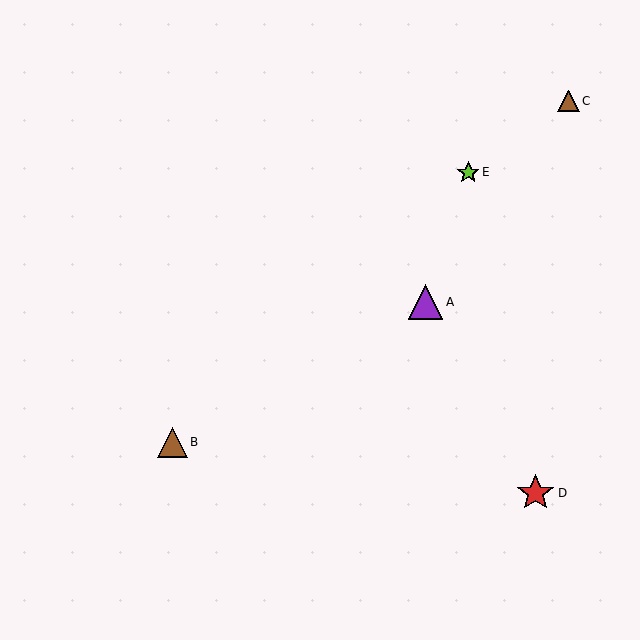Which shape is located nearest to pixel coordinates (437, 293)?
The purple triangle (labeled A) at (425, 302) is nearest to that location.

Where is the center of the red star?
The center of the red star is at (536, 493).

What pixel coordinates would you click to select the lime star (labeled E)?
Click at (468, 173) to select the lime star E.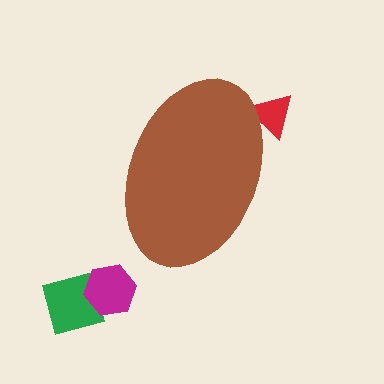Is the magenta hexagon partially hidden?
No, the magenta hexagon is fully visible.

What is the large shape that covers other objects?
A brown ellipse.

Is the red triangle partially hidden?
Yes, the red triangle is partially hidden behind the brown ellipse.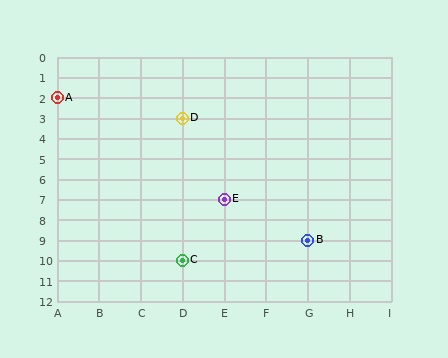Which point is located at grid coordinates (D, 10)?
Point C is at (D, 10).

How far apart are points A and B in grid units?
Points A and B are 6 columns and 7 rows apart (about 9.2 grid units diagonally).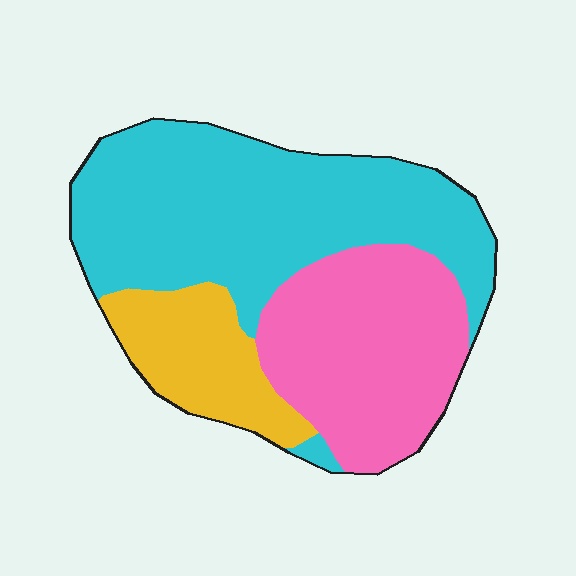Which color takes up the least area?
Yellow, at roughly 15%.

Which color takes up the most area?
Cyan, at roughly 50%.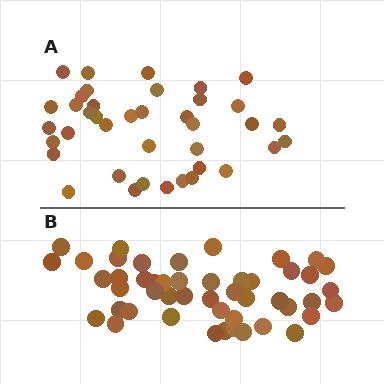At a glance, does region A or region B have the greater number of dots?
Region B (the bottom region) has more dots.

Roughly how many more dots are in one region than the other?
Region B has roughly 8 or so more dots than region A.